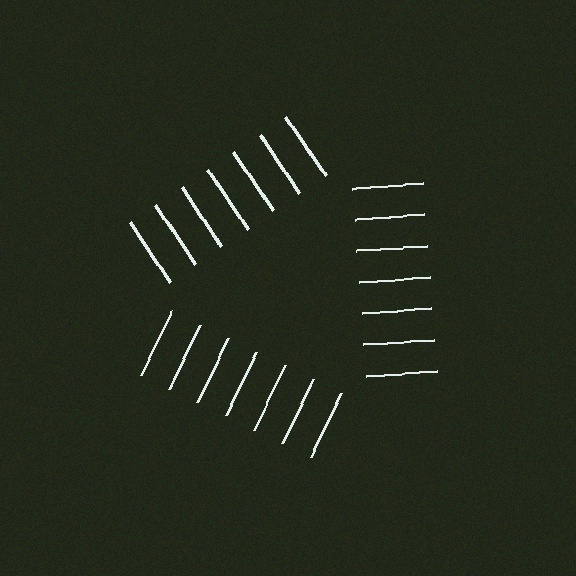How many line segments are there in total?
21 — 7 along each of the 3 edges.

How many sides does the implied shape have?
3 sides — the line-ends trace a triangle.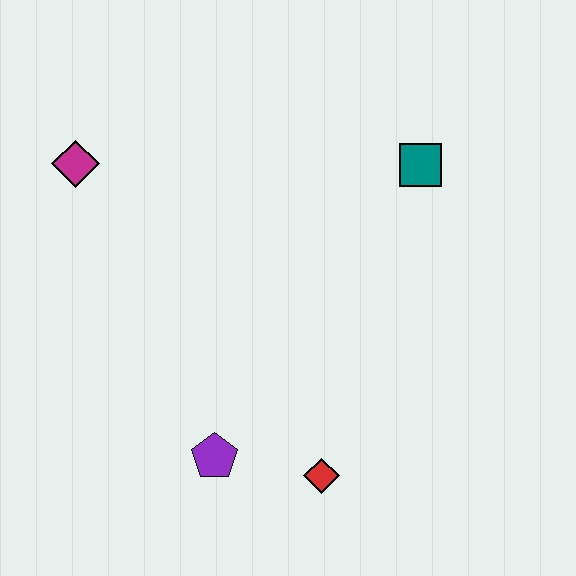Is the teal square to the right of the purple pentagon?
Yes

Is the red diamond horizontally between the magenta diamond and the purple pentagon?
No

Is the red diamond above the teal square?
No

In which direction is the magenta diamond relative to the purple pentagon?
The magenta diamond is above the purple pentagon.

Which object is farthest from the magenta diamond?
The red diamond is farthest from the magenta diamond.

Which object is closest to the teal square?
The red diamond is closest to the teal square.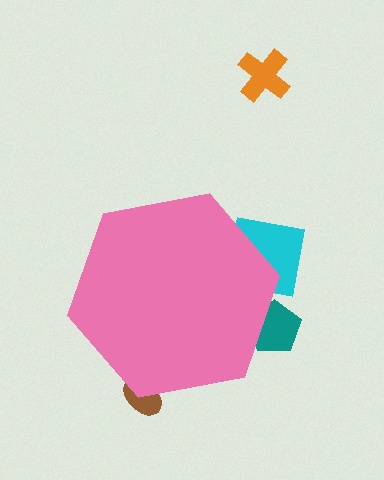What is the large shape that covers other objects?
A pink hexagon.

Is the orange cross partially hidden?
No, the orange cross is fully visible.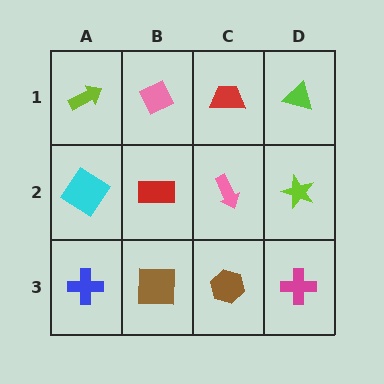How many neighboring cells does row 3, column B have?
3.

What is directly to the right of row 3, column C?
A magenta cross.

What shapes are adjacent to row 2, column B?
A pink diamond (row 1, column B), a brown square (row 3, column B), a cyan diamond (row 2, column A), a pink arrow (row 2, column C).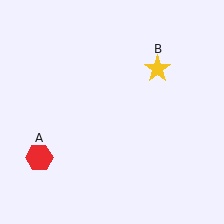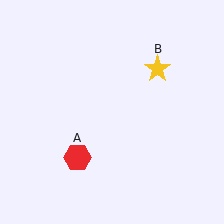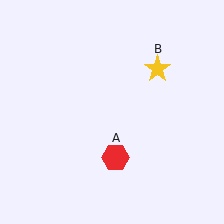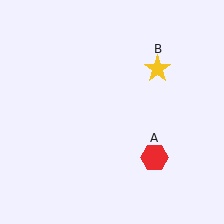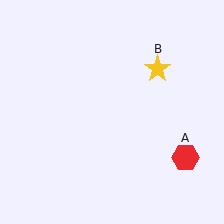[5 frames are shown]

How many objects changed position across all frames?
1 object changed position: red hexagon (object A).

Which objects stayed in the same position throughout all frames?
Yellow star (object B) remained stationary.